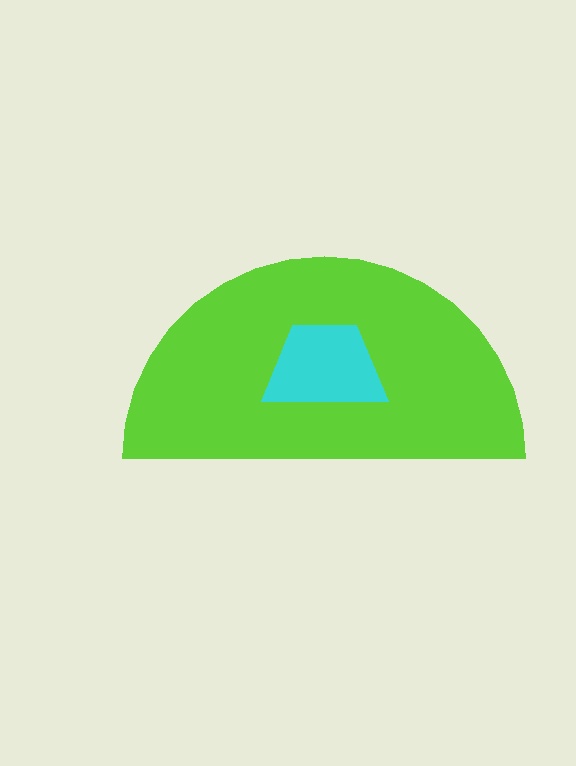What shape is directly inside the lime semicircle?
The cyan trapezoid.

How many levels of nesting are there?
2.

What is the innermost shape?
The cyan trapezoid.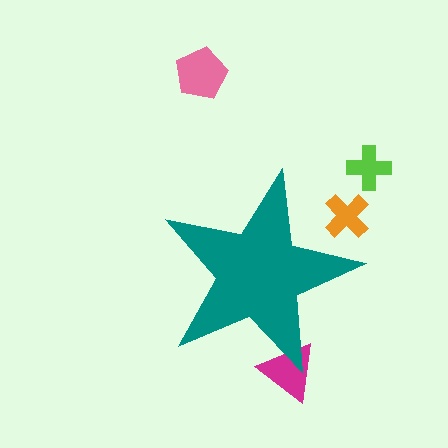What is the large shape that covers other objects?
A teal star.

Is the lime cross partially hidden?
No, the lime cross is fully visible.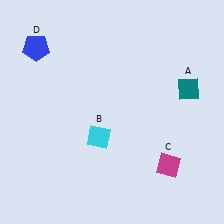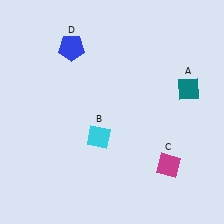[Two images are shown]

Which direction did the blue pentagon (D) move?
The blue pentagon (D) moved right.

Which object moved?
The blue pentagon (D) moved right.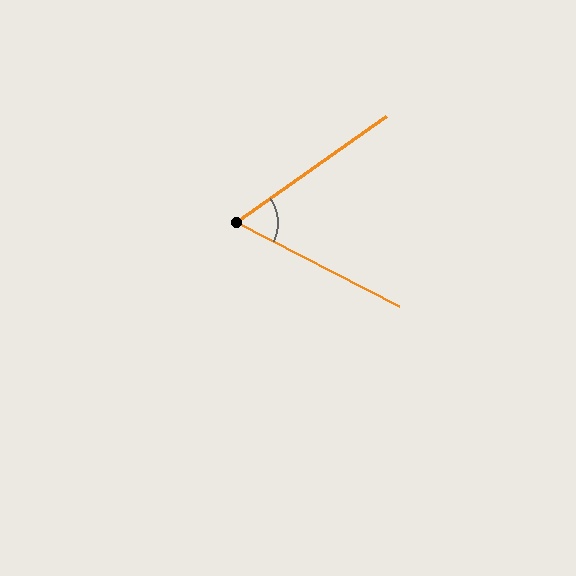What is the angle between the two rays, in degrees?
Approximately 62 degrees.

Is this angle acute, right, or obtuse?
It is acute.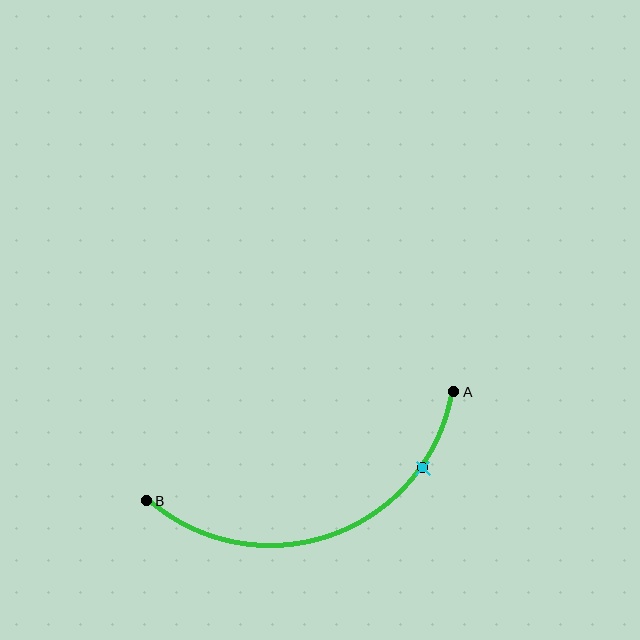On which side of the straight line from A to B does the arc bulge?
The arc bulges below the straight line connecting A and B.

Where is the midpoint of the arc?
The arc midpoint is the point on the curve farthest from the straight line joining A and B. It sits below that line.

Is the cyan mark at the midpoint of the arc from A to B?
No. The cyan mark lies on the arc but is closer to endpoint A. The arc midpoint would be at the point on the curve equidistant along the arc from both A and B.